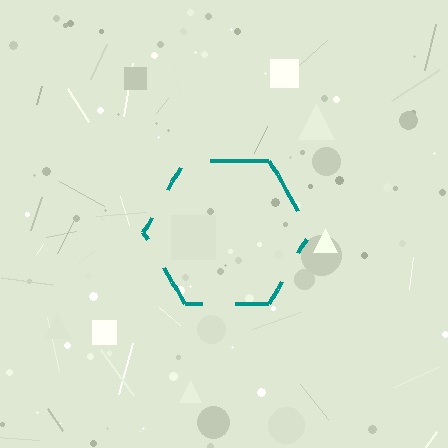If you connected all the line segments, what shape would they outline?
They would outline a hexagon.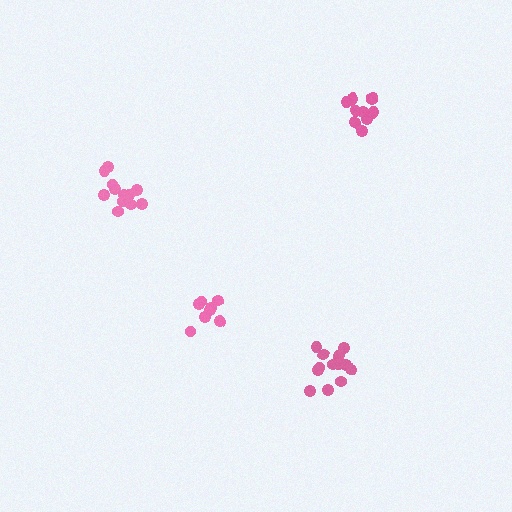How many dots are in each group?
Group 1: 13 dots, Group 2: 12 dots, Group 3: 8 dots, Group 4: 14 dots (47 total).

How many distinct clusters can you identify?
There are 4 distinct clusters.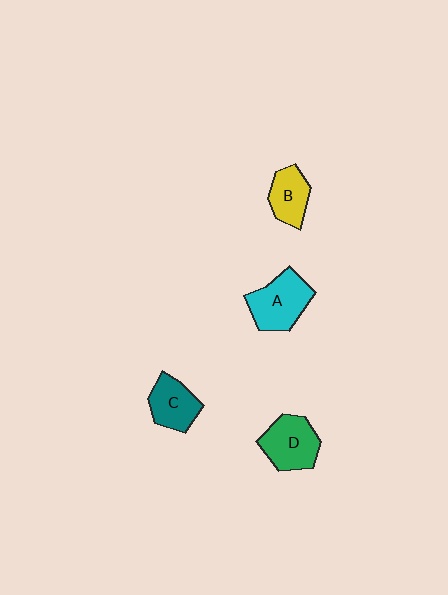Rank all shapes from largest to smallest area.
From largest to smallest: A (cyan), D (green), C (teal), B (yellow).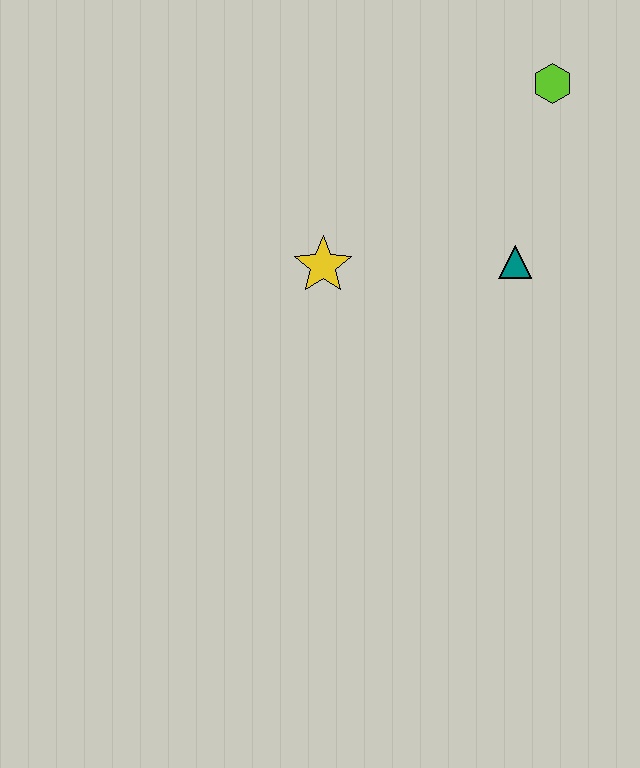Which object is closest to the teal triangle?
The lime hexagon is closest to the teal triangle.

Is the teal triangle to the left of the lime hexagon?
Yes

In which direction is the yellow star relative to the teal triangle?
The yellow star is to the left of the teal triangle.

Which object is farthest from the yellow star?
The lime hexagon is farthest from the yellow star.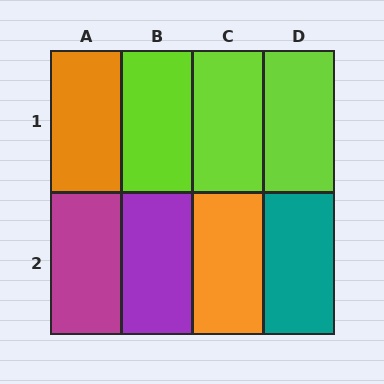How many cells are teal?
1 cell is teal.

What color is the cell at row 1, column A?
Orange.